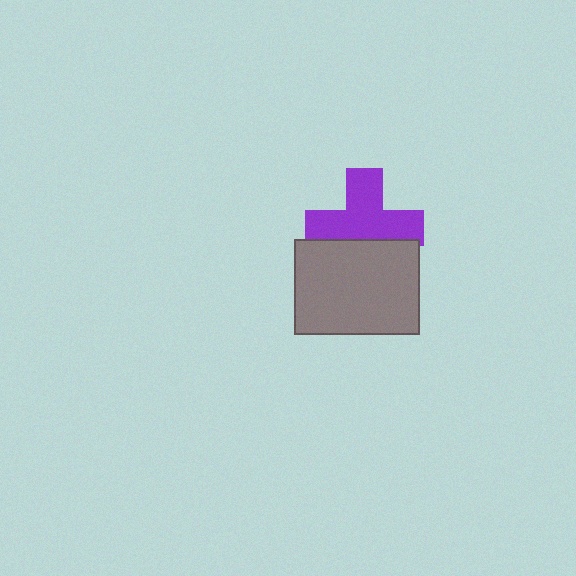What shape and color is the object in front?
The object in front is a gray rectangle.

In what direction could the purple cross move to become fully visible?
The purple cross could move up. That would shift it out from behind the gray rectangle entirely.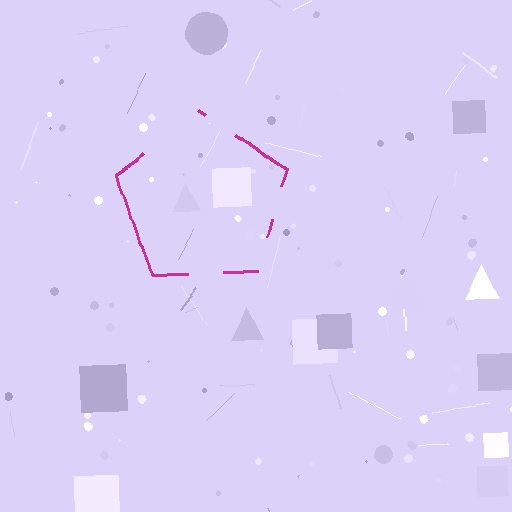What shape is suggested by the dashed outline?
The dashed outline suggests a pentagon.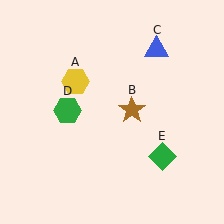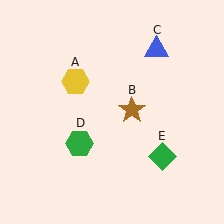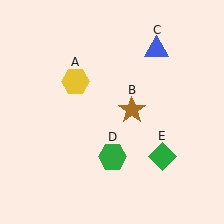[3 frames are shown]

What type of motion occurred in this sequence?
The green hexagon (object D) rotated counterclockwise around the center of the scene.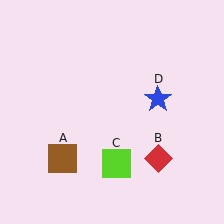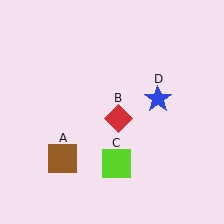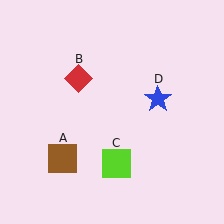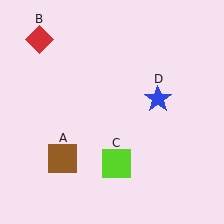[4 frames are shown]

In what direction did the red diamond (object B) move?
The red diamond (object B) moved up and to the left.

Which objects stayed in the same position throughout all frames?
Brown square (object A) and lime square (object C) and blue star (object D) remained stationary.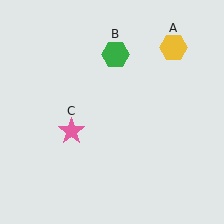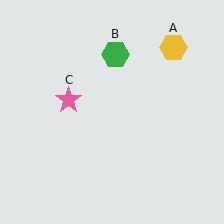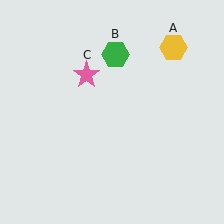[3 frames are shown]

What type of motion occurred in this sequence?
The pink star (object C) rotated clockwise around the center of the scene.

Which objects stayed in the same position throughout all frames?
Yellow hexagon (object A) and green hexagon (object B) remained stationary.